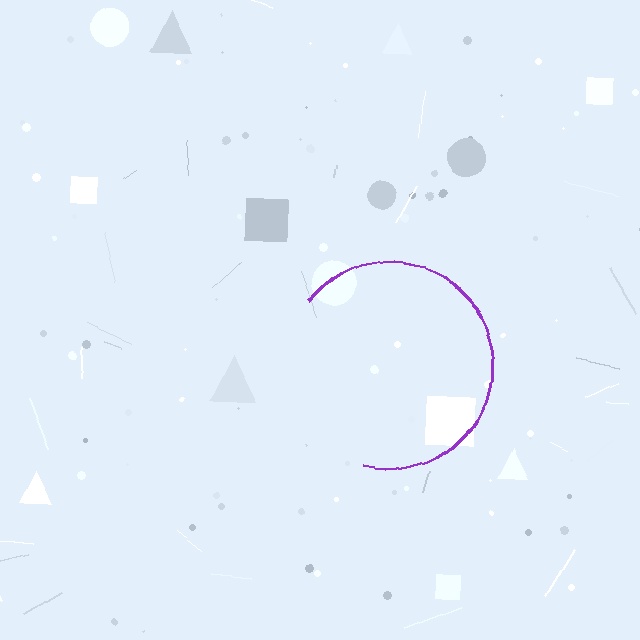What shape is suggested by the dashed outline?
The dashed outline suggests a circle.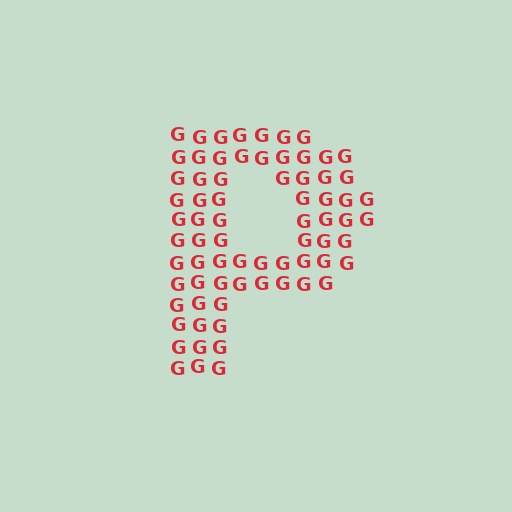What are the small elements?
The small elements are letter G's.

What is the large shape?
The large shape is the letter P.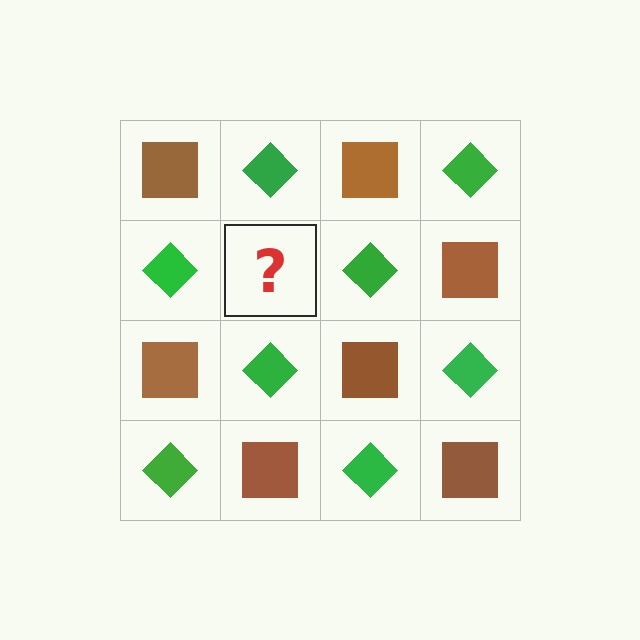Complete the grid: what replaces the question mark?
The question mark should be replaced with a brown square.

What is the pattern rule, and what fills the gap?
The rule is that it alternates brown square and green diamond in a checkerboard pattern. The gap should be filled with a brown square.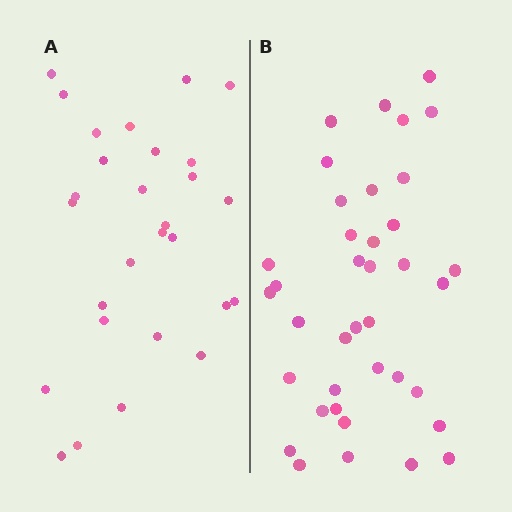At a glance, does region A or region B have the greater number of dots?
Region B (the right region) has more dots.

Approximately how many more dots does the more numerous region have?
Region B has roughly 10 or so more dots than region A.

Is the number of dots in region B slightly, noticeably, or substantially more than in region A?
Region B has noticeably more, but not dramatically so. The ratio is roughly 1.4 to 1.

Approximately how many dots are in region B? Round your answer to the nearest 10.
About 40 dots. (The exact count is 38, which rounds to 40.)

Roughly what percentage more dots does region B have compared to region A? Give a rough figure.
About 35% more.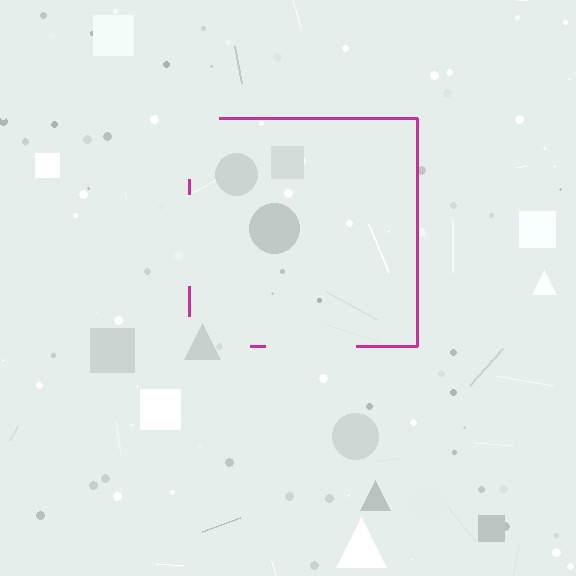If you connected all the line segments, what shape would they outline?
They would outline a square.